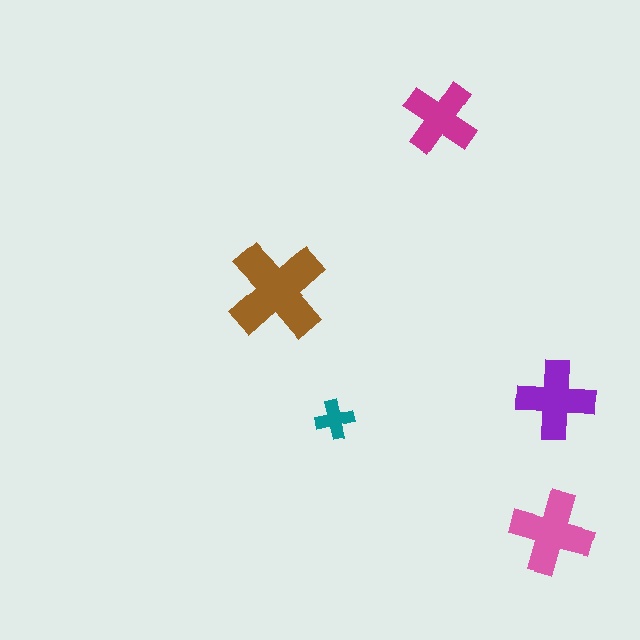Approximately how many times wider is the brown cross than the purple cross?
About 1.5 times wider.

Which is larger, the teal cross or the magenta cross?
The magenta one.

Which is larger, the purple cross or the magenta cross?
The purple one.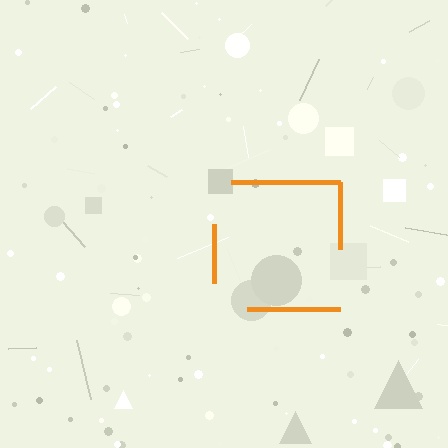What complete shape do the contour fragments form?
The contour fragments form a square.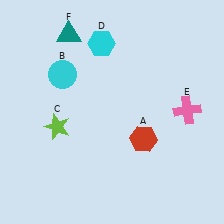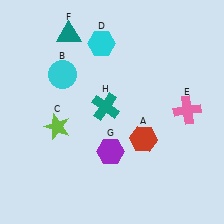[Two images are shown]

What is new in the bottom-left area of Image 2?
A purple hexagon (G) was added in the bottom-left area of Image 2.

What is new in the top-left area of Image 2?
A teal cross (H) was added in the top-left area of Image 2.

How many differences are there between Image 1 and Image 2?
There are 2 differences between the two images.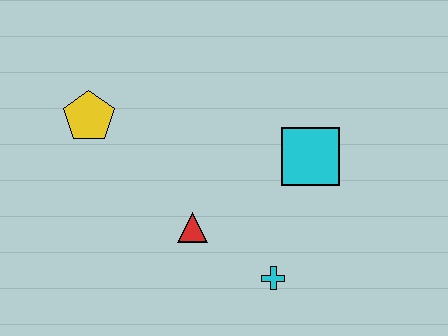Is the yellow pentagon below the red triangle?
No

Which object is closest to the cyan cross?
The red triangle is closest to the cyan cross.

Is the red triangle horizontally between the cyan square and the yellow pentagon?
Yes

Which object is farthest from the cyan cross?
The yellow pentagon is farthest from the cyan cross.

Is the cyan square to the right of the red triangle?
Yes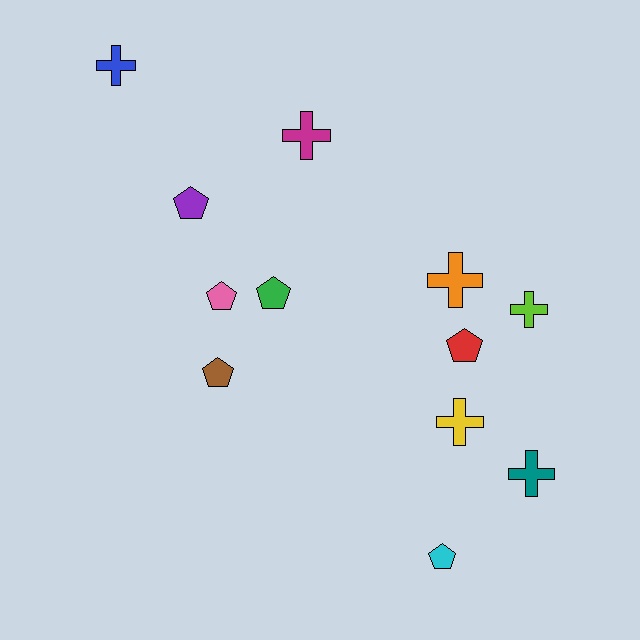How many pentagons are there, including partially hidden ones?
There are 6 pentagons.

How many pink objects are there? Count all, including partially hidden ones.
There is 1 pink object.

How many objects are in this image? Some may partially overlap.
There are 12 objects.